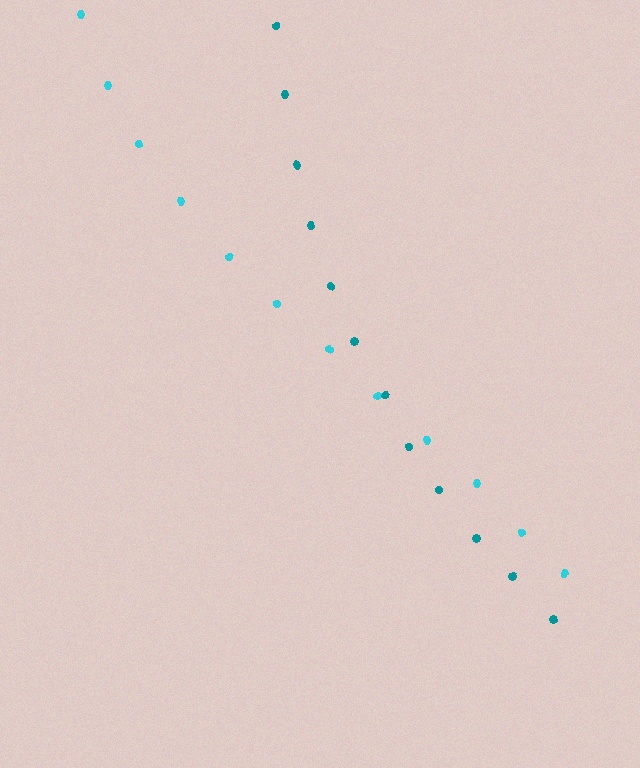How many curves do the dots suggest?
There are 2 distinct paths.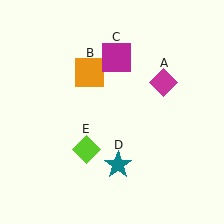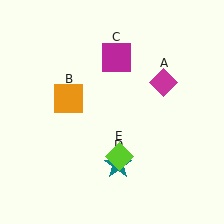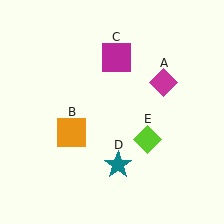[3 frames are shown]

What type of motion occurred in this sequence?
The orange square (object B), lime diamond (object E) rotated counterclockwise around the center of the scene.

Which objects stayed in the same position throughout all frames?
Magenta diamond (object A) and magenta square (object C) and teal star (object D) remained stationary.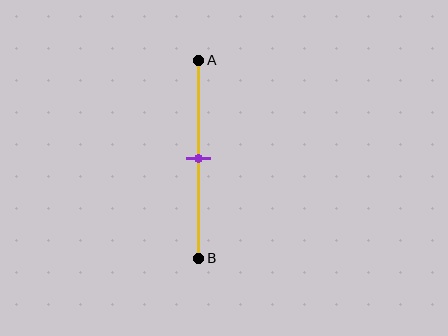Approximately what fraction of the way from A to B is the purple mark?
The purple mark is approximately 50% of the way from A to B.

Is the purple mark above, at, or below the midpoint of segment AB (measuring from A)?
The purple mark is approximately at the midpoint of segment AB.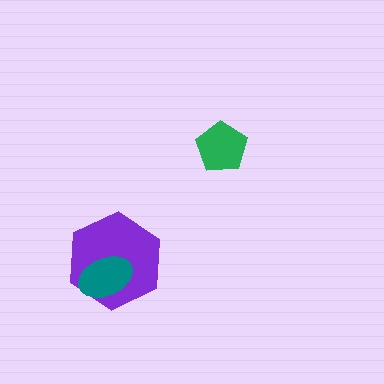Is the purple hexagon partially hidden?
Yes, it is partially covered by another shape.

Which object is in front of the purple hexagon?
The teal ellipse is in front of the purple hexagon.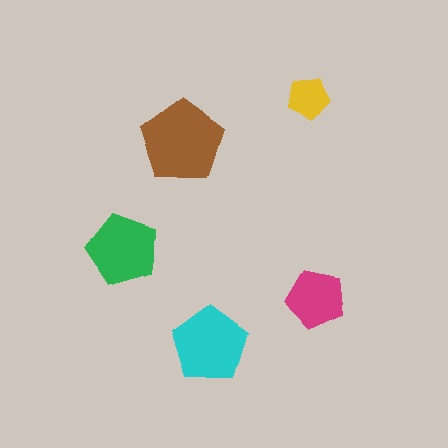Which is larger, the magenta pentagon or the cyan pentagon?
The cyan one.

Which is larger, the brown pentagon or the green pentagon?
The brown one.